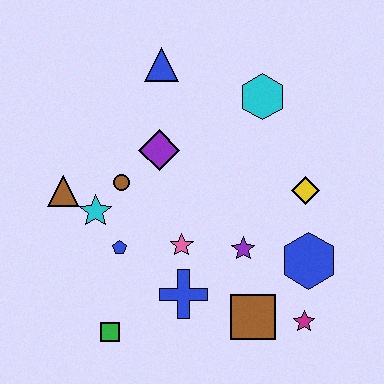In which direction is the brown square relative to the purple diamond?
The brown square is below the purple diamond.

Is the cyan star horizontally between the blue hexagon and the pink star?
No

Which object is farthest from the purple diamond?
The magenta star is farthest from the purple diamond.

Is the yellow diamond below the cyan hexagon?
Yes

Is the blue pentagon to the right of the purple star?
No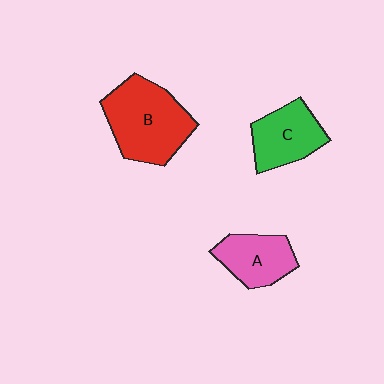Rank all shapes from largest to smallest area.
From largest to smallest: B (red), C (green), A (pink).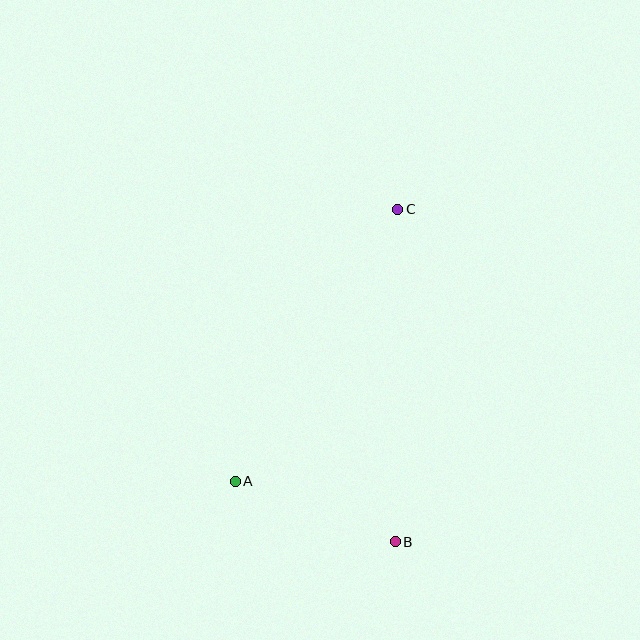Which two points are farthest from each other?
Points B and C are farthest from each other.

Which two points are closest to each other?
Points A and B are closest to each other.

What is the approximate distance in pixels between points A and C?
The distance between A and C is approximately 317 pixels.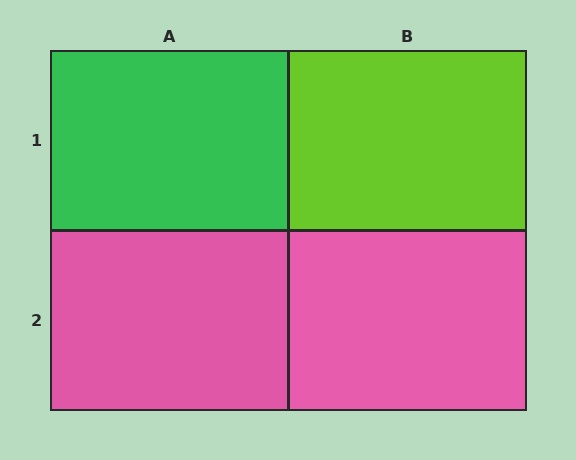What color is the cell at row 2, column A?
Pink.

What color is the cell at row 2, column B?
Pink.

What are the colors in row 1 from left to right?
Green, lime.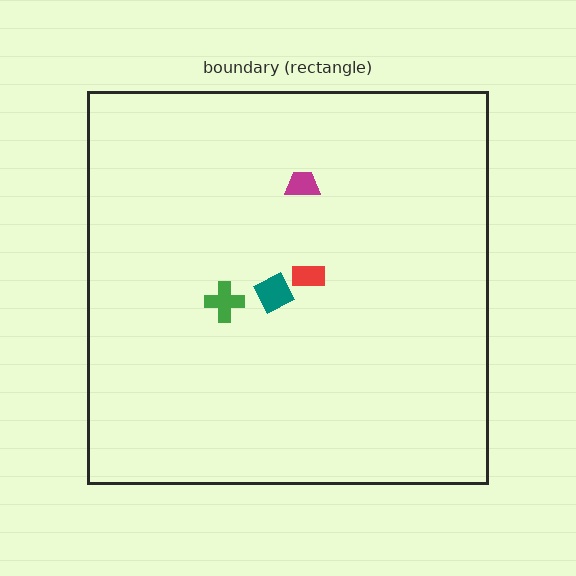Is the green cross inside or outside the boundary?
Inside.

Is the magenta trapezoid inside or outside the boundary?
Inside.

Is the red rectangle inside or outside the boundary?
Inside.